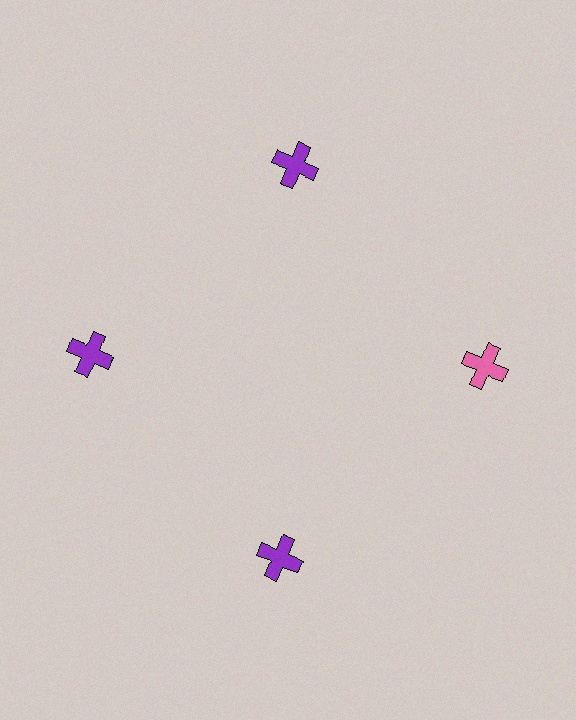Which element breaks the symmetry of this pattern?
The pink cross at roughly the 3 o'clock position breaks the symmetry. All other shapes are purple crosses.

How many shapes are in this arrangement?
There are 4 shapes arranged in a ring pattern.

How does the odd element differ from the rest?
It has a different color: pink instead of purple.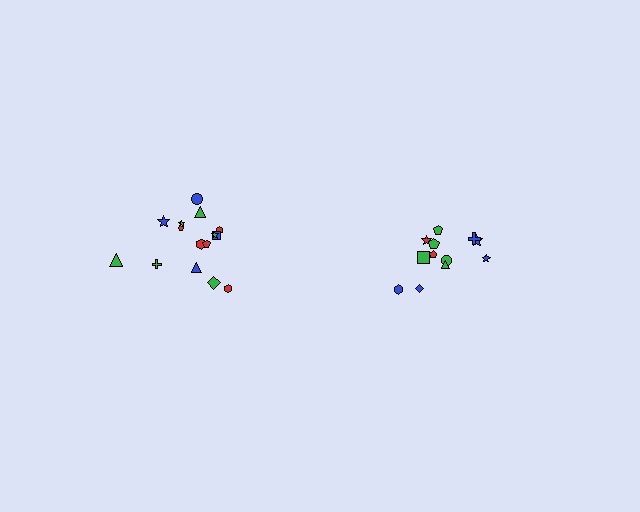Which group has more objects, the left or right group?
The left group.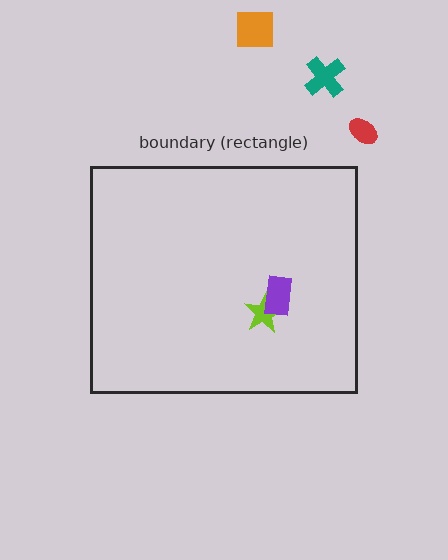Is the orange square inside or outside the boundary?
Outside.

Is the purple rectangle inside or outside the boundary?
Inside.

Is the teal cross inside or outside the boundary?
Outside.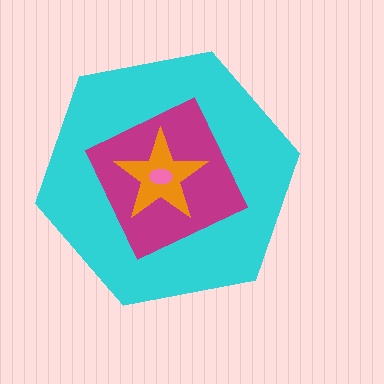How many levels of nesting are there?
4.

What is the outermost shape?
The cyan hexagon.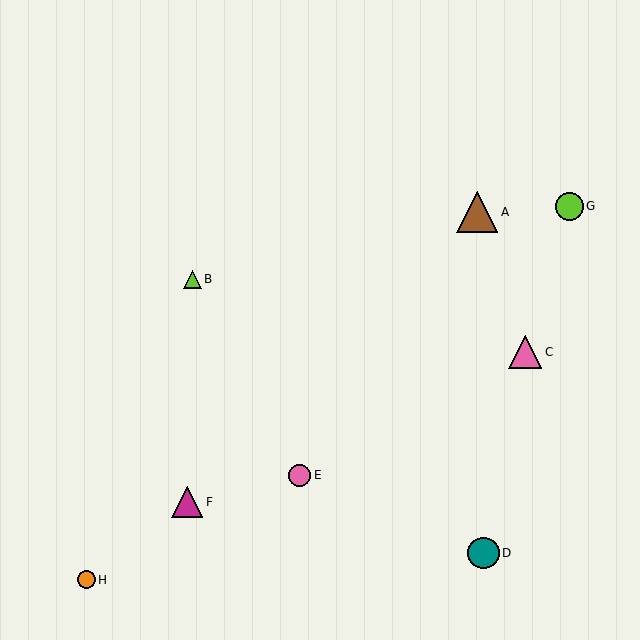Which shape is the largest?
The brown triangle (labeled A) is the largest.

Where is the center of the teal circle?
The center of the teal circle is at (483, 553).